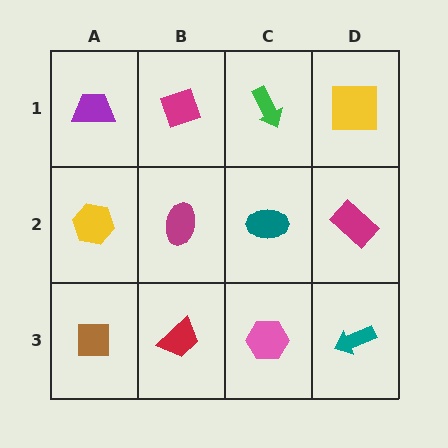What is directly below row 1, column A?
A yellow hexagon.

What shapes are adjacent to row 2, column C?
A green arrow (row 1, column C), a pink hexagon (row 3, column C), a magenta ellipse (row 2, column B), a magenta rectangle (row 2, column D).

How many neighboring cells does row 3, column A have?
2.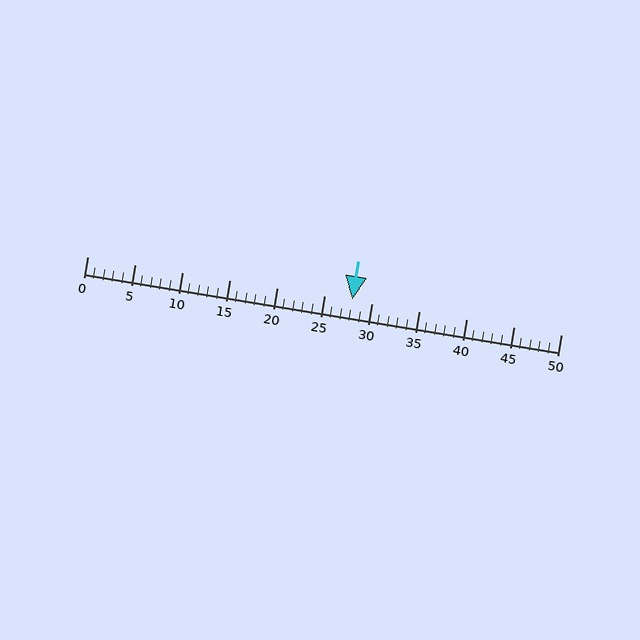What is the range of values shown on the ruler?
The ruler shows values from 0 to 50.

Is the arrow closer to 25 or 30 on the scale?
The arrow is closer to 30.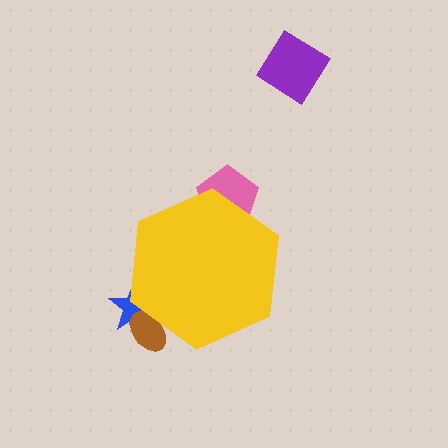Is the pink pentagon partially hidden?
Yes, the pink pentagon is partially hidden behind the yellow hexagon.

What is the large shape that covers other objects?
A yellow hexagon.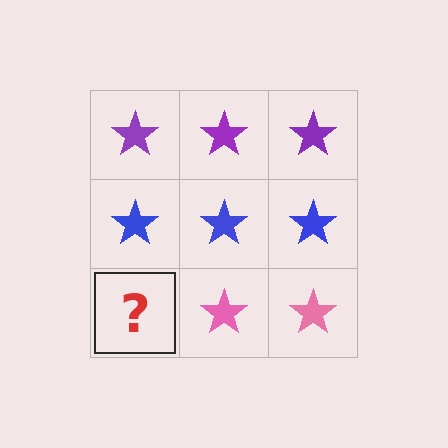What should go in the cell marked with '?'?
The missing cell should contain a pink star.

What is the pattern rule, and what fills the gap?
The rule is that each row has a consistent color. The gap should be filled with a pink star.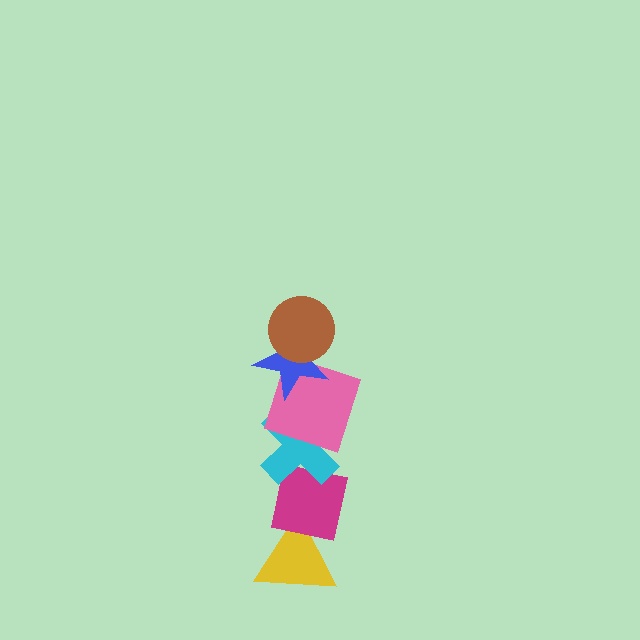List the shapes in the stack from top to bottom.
From top to bottom: the brown circle, the blue star, the pink square, the cyan cross, the magenta square, the yellow triangle.